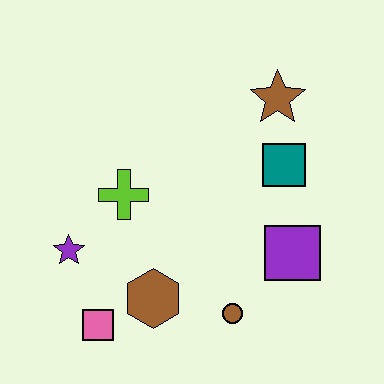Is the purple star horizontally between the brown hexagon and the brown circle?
No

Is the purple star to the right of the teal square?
No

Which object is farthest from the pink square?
The brown star is farthest from the pink square.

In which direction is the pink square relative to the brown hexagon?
The pink square is to the left of the brown hexagon.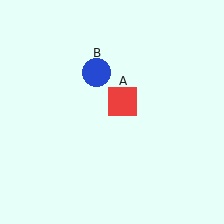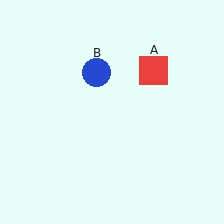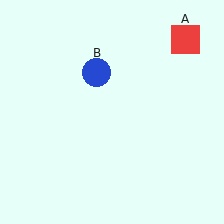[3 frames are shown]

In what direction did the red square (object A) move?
The red square (object A) moved up and to the right.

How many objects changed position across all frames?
1 object changed position: red square (object A).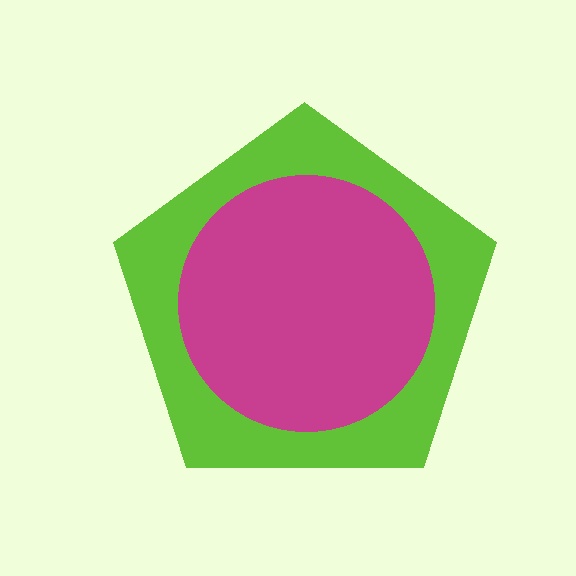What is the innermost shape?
The magenta circle.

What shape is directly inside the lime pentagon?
The magenta circle.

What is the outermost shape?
The lime pentagon.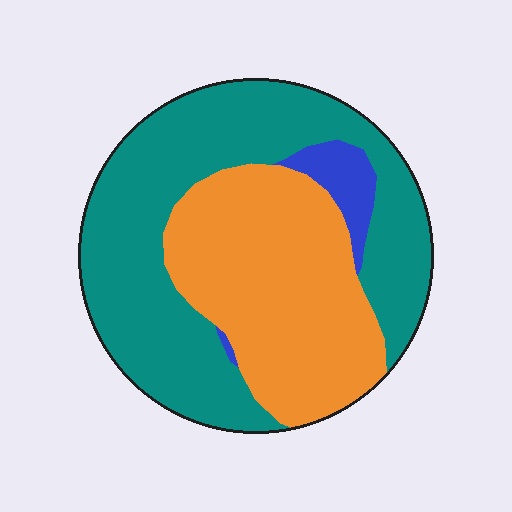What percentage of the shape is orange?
Orange takes up between a third and a half of the shape.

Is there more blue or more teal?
Teal.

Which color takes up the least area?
Blue, at roughly 5%.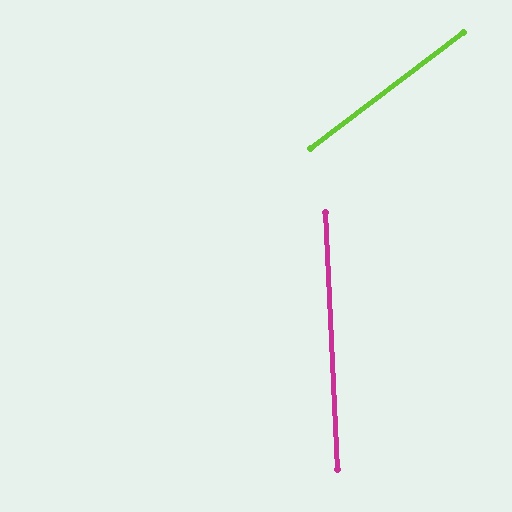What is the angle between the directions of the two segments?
Approximately 56 degrees.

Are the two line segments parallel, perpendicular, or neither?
Neither parallel nor perpendicular — they differ by about 56°.